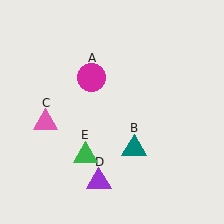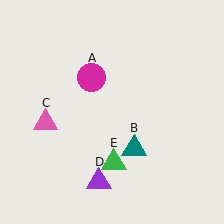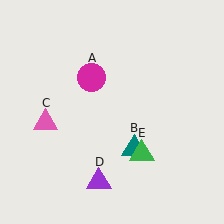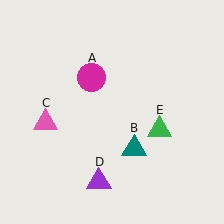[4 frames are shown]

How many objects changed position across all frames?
1 object changed position: green triangle (object E).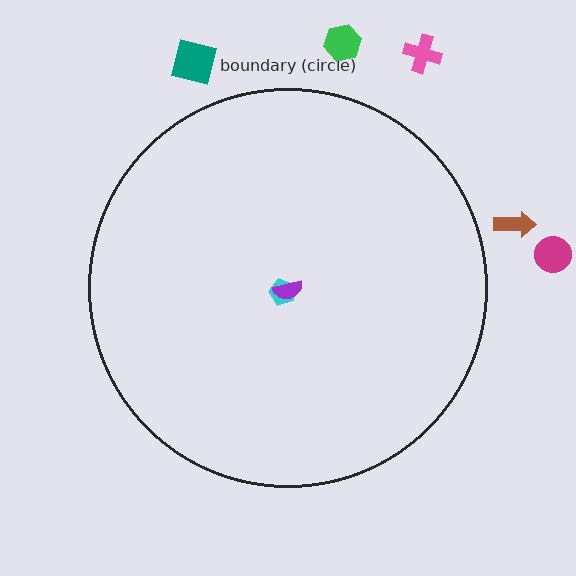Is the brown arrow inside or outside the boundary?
Outside.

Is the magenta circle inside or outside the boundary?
Outside.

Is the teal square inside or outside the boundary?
Outside.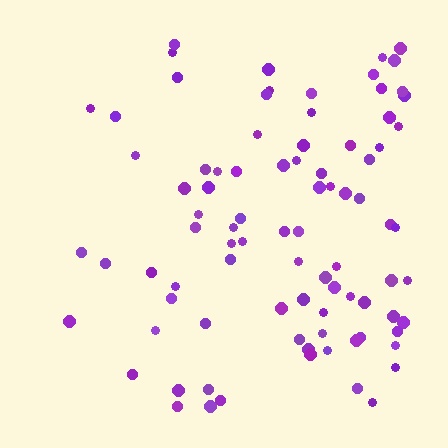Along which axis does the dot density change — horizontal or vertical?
Horizontal.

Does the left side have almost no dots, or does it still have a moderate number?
Still a moderate number, just noticeably fewer than the right.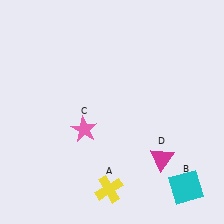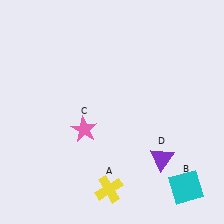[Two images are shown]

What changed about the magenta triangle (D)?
In Image 1, D is magenta. In Image 2, it changed to purple.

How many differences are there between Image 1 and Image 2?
There is 1 difference between the two images.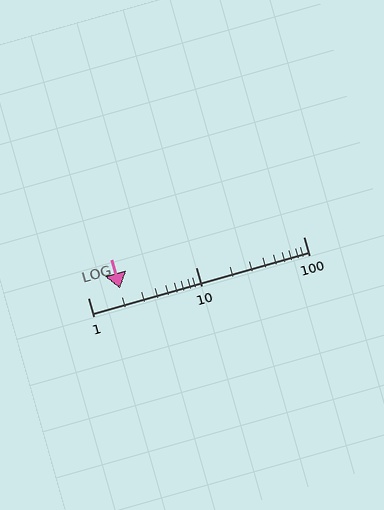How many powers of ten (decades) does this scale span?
The scale spans 2 decades, from 1 to 100.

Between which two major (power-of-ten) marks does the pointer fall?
The pointer is between 1 and 10.